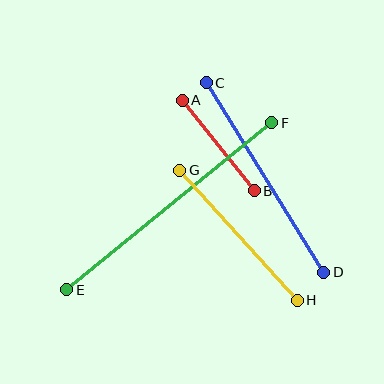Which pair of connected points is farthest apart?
Points E and F are farthest apart.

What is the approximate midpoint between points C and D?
The midpoint is at approximately (265, 177) pixels.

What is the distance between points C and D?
The distance is approximately 223 pixels.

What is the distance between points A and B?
The distance is approximately 116 pixels.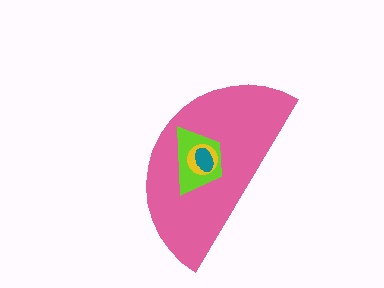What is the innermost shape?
The teal ellipse.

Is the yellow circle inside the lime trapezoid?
Yes.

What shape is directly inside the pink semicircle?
The lime trapezoid.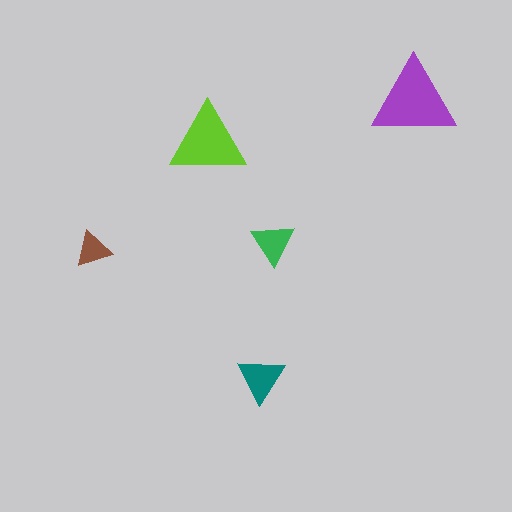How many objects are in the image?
There are 5 objects in the image.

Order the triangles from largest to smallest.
the purple one, the lime one, the teal one, the green one, the brown one.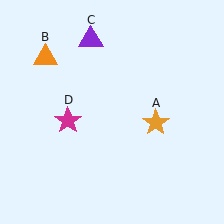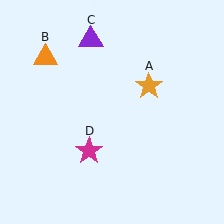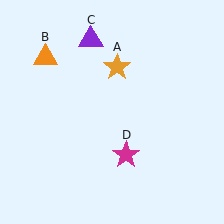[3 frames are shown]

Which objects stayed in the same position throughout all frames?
Orange triangle (object B) and purple triangle (object C) remained stationary.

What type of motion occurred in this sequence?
The orange star (object A), magenta star (object D) rotated counterclockwise around the center of the scene.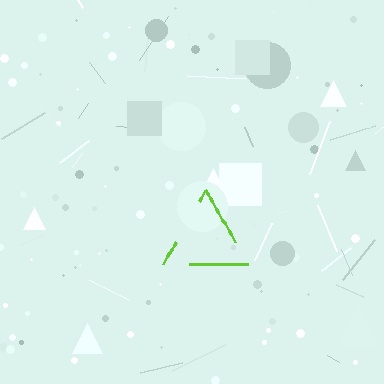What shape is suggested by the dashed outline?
The dashed outline suggests a triangle.